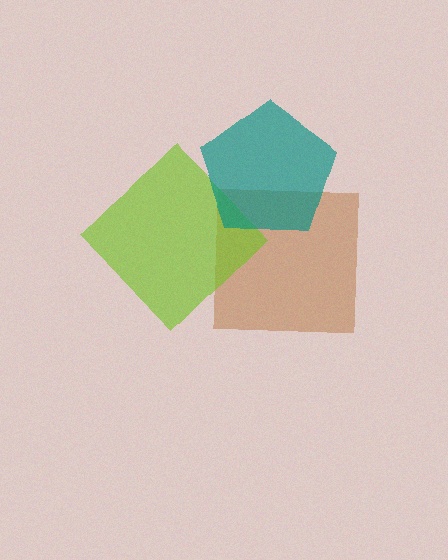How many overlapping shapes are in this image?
There are 3 overlapping shapes in the image.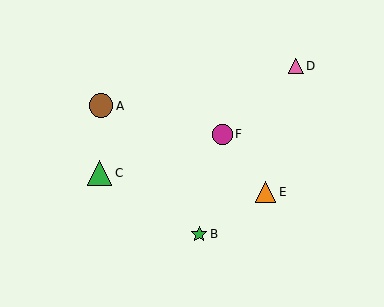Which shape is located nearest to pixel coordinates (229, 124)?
The magenta circle (labeled F) at (222, 134) is nearest to that location.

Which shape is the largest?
The green triangle (labeled C) is the largest.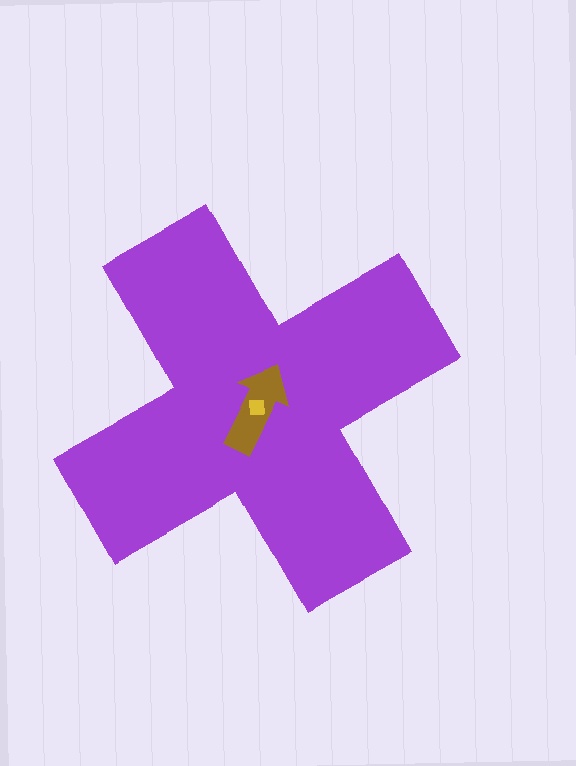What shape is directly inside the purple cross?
The brown arrow.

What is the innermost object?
The yellow square.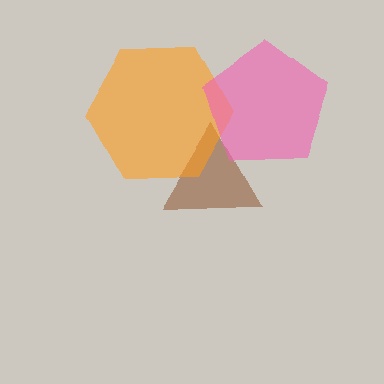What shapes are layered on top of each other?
The layered shapes are: a brown triangle, an orange hexagon, a pink pentagon.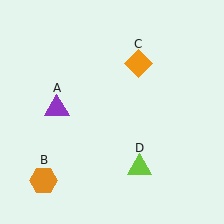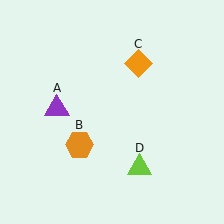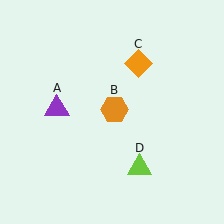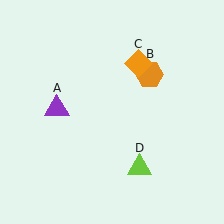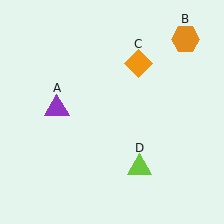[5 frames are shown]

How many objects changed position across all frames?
1 object changed position: orange hexagon (object B).